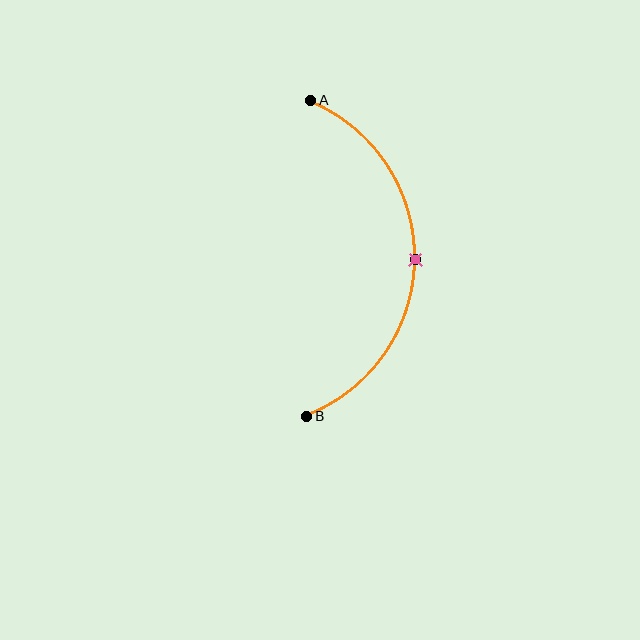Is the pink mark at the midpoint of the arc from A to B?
Yes. The pink mark lies on the arc at equal arc-length from both A and B — it is the arc midpoint.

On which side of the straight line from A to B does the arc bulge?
The arc bulges to the right of the straight line connecting A and B.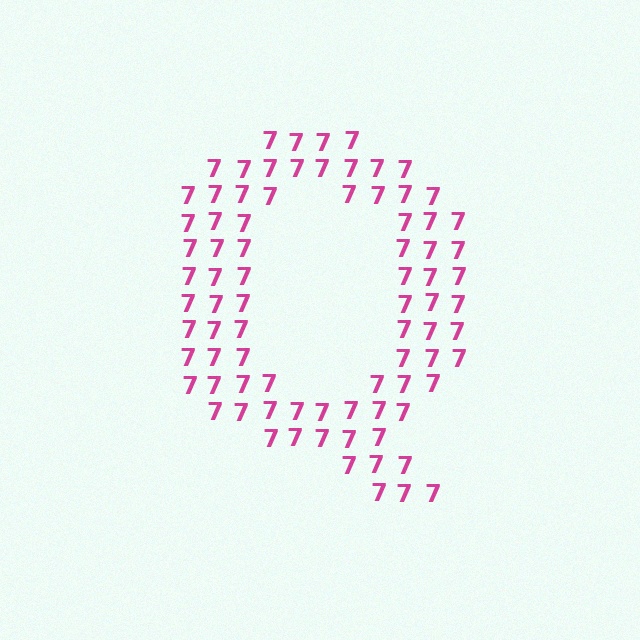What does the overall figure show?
The overall figure shows the letter Q.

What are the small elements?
The small elements are digit 7's.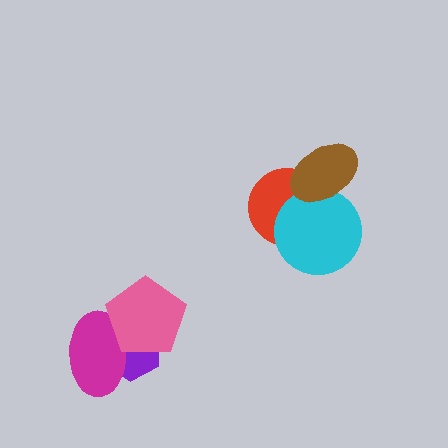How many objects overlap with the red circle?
2 objects overlap with the red circle.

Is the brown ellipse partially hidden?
No, no other shape covers it.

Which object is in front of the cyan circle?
The brown ellipse is in front of the cyan circle.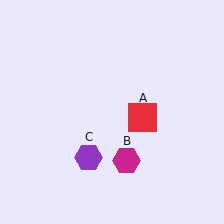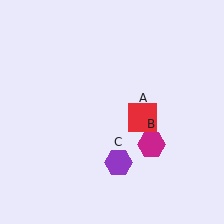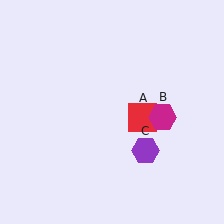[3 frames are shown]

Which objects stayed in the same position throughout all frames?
Red square (object A) remained stationary.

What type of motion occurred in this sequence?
The magenta hexagon (object B), purple hexagon (object C) rotated counterclockwise around the center of the scene.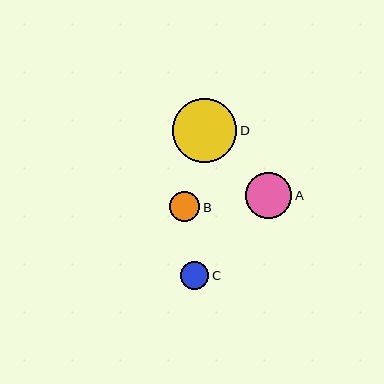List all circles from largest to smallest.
From largest to smallest: D, A, B, C.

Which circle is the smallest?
Circle C is the smallest with a size of approximately 28 pixels.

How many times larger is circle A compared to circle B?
Circle A is approximately 1.5 times the size of circle B.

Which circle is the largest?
Circle D is the largest with a size of approximately 64 pixels.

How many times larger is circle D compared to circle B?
Circle D is approximately 2.1 times the size of circle B.